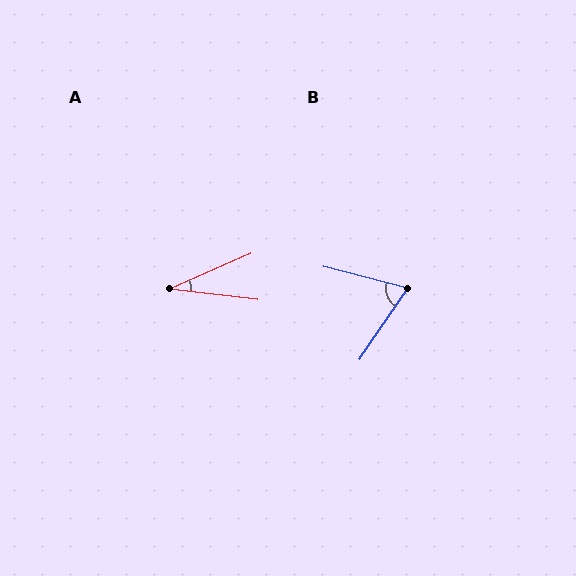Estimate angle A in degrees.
Approximately 30 degrees.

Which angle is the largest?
B, at approximately 71 degrees.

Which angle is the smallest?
A, at approximately 30 degrees.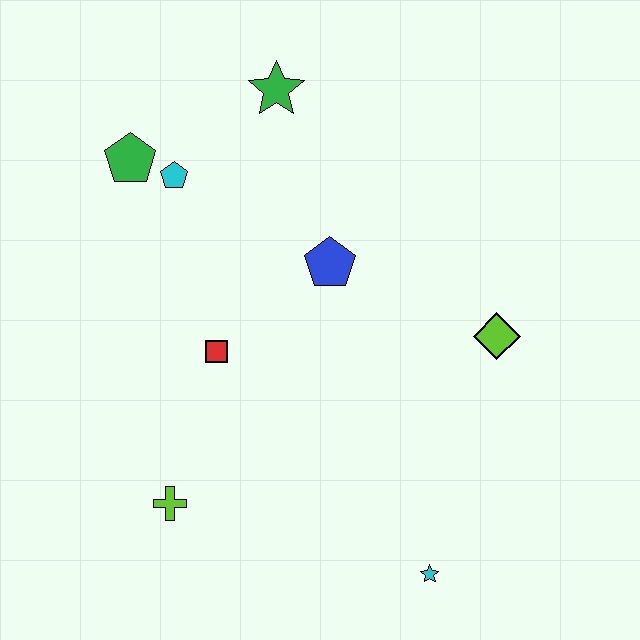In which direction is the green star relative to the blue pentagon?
The green star is above the blue pentagon.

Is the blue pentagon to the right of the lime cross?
Yes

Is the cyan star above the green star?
No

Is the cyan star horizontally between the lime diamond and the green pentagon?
Yes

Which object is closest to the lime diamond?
The blue pentagon is closest to the lime diamond.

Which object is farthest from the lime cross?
The green star is farthest from the lime cross.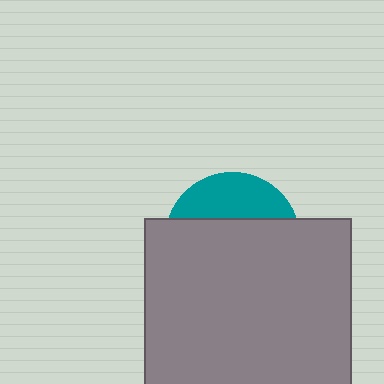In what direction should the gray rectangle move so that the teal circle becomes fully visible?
The gray rectangle should move down. That is the shortest direction to clear the overlap and leave the teal circle fully visible.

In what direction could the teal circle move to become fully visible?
The teal circle could move up. That would shift it out from behind the gray rectangle entirely.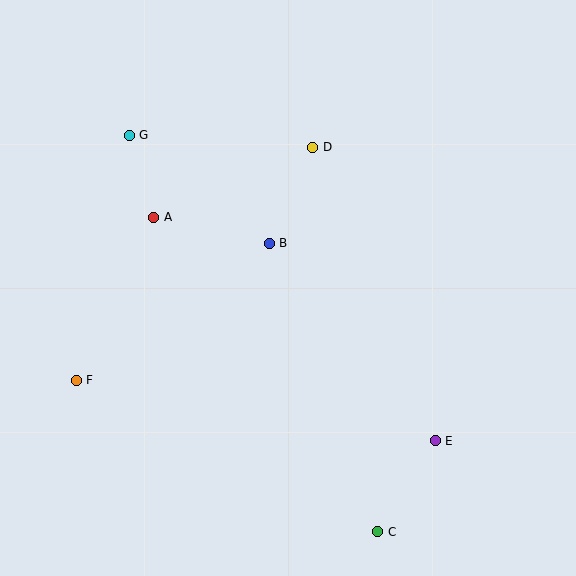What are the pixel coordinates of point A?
Point A is at (154, 217).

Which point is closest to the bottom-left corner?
Point F is closest to the bottom-left corner.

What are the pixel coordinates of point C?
Point C is at (378, 532).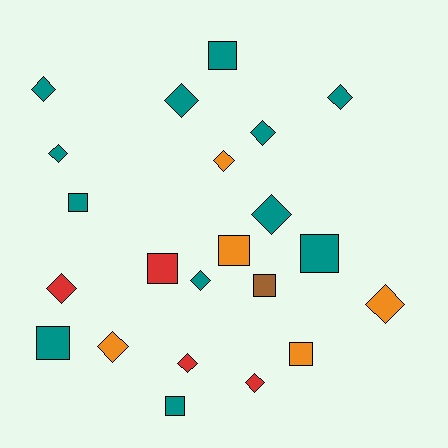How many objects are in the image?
There are 22 objects.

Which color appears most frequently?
Teal, with 12 objects.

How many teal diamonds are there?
There are 7 teal diamonds.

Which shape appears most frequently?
Diamond, with 13 objects.